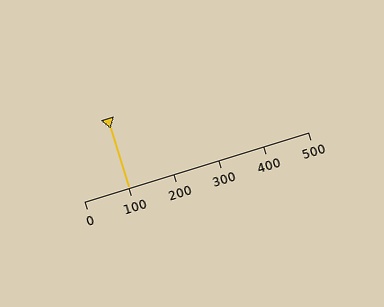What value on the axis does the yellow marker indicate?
The marker indicates approximately 100.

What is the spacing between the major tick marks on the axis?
The major ticks are spaced 100 apart.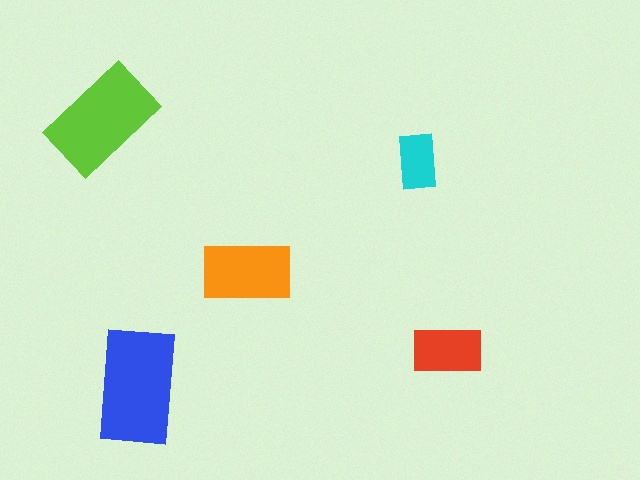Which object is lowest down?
The blue rectangle is bottommost.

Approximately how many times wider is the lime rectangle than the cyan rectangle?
About 2 times wider.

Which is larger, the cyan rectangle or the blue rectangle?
The blue one.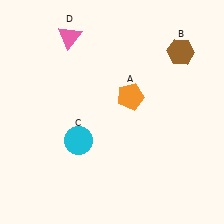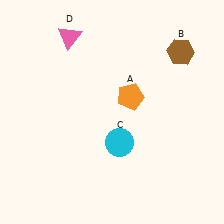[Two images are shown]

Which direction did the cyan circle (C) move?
The cyan circle (C) moved right.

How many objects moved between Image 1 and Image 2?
1 object moved between the two images.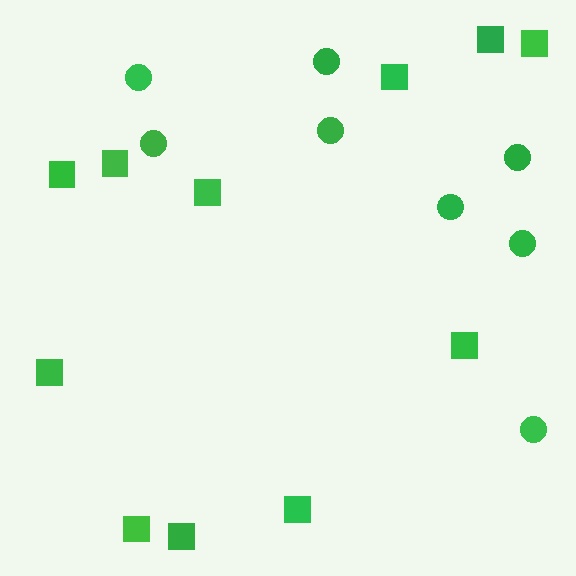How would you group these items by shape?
There are 2 groups: one group of circles (8) and one group of squares (11).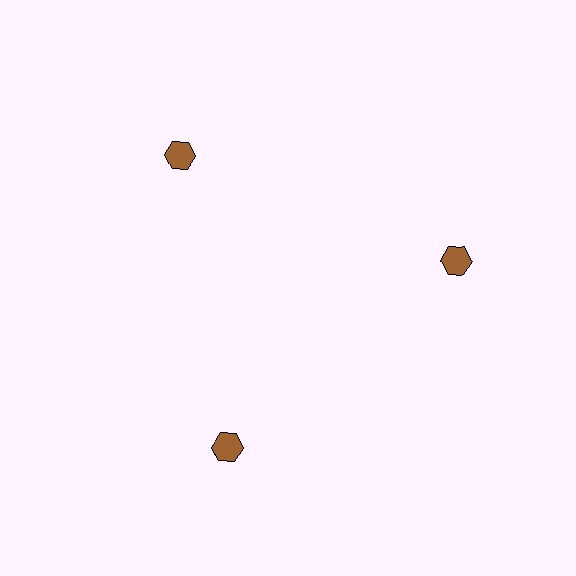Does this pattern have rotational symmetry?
Yes, this pattern has 3-fold rotational symmetry. It looks the same after rotating 120 degrees around the center.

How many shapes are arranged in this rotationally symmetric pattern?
There are 3 shapes, arranged in 3 groups of 1.